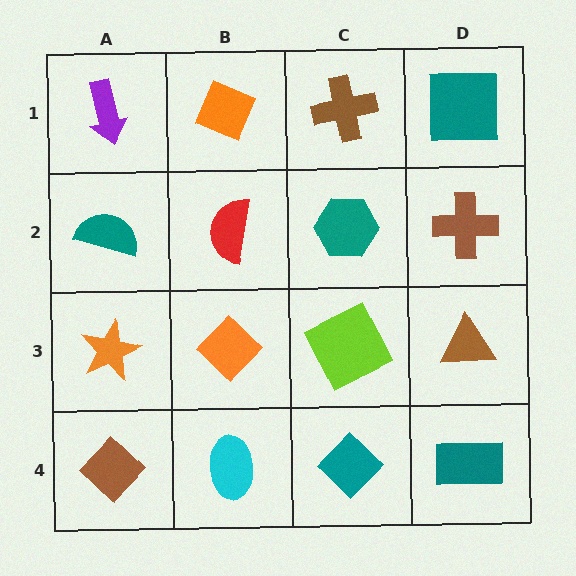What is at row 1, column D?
A teal square.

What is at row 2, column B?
A red semicircle.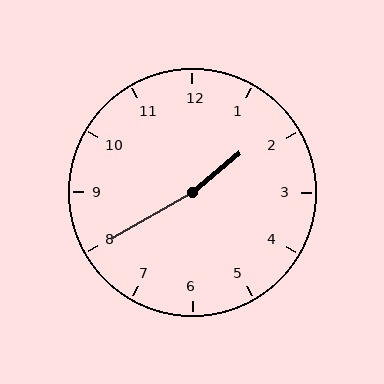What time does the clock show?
1:40.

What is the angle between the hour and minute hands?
Approximately 170 degrees.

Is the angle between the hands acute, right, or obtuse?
It is obtuse.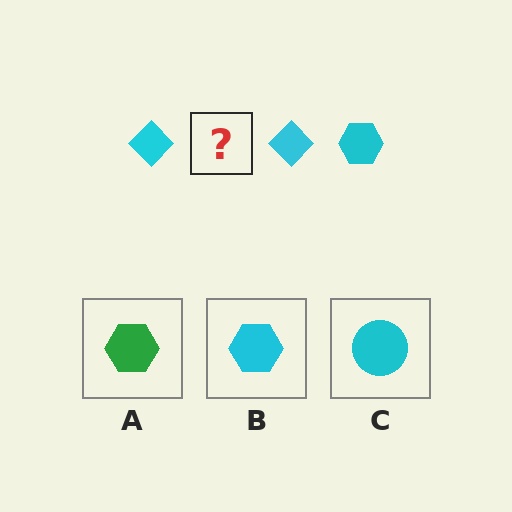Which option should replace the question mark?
Option B.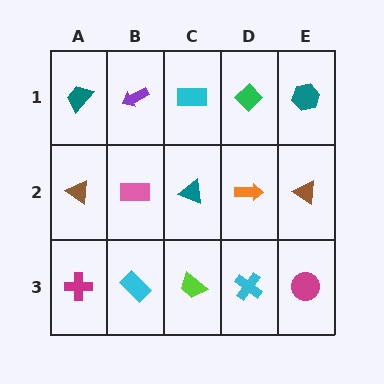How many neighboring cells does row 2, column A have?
3.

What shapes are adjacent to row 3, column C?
A teal triangle (row 2, column C), a cyan rectangle (row 3, column B), a cyan cross (row 3, column D).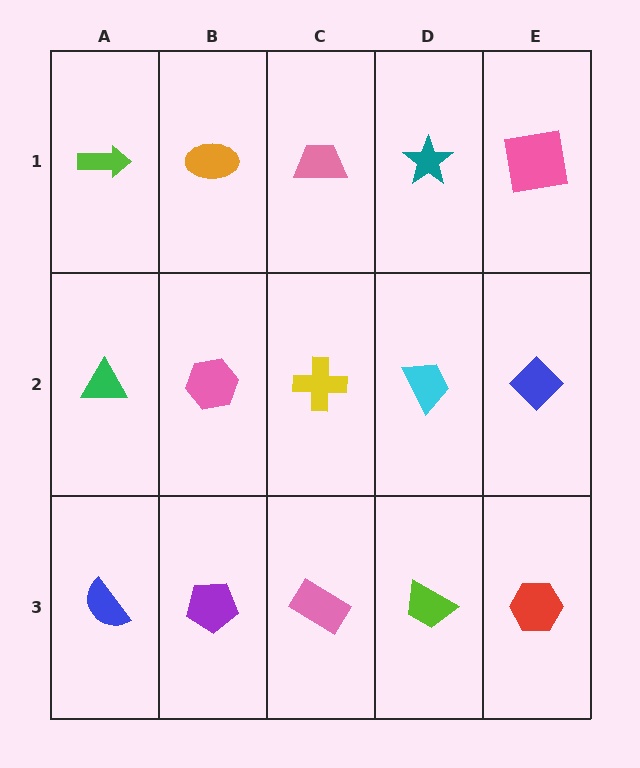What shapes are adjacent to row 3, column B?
A pink hexagon (row 2, column B), a blue semicircle (row 3, column A), a pink rectangle (row 3, column C).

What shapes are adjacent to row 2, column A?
A lime arrow (row 1, column A), a blue semicircle (row 3, column A), a pink hexagon (row 2, column B).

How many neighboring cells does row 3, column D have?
3.